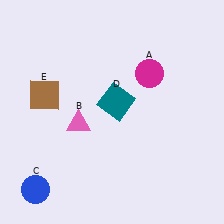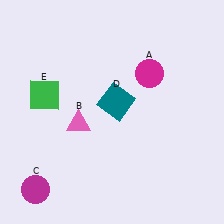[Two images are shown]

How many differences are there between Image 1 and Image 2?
There are 2 differences between the two images.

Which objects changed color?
C changed from blue to magenta. E changed from brown to green.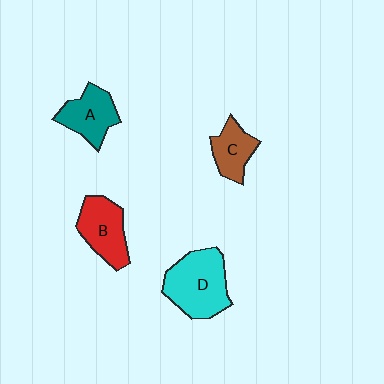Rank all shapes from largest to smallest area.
From largest to smallest: D (cyan), B (red), A (teal), C (brown).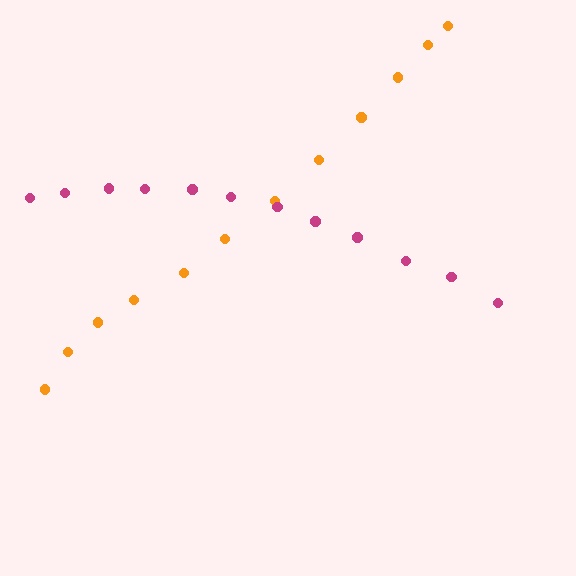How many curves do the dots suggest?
There are 2 distinct paths.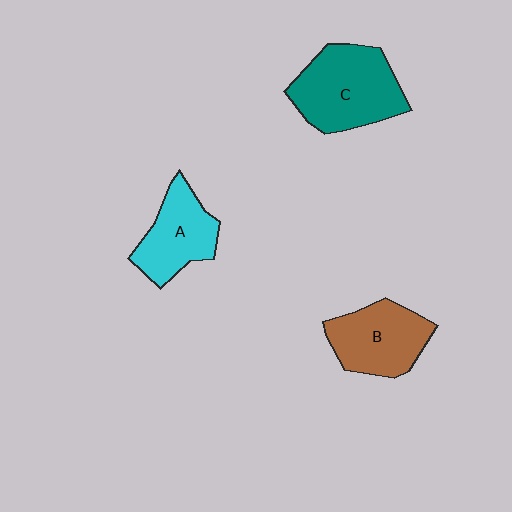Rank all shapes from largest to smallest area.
From largest to smallest: C (teal), B (brown), A (cyan).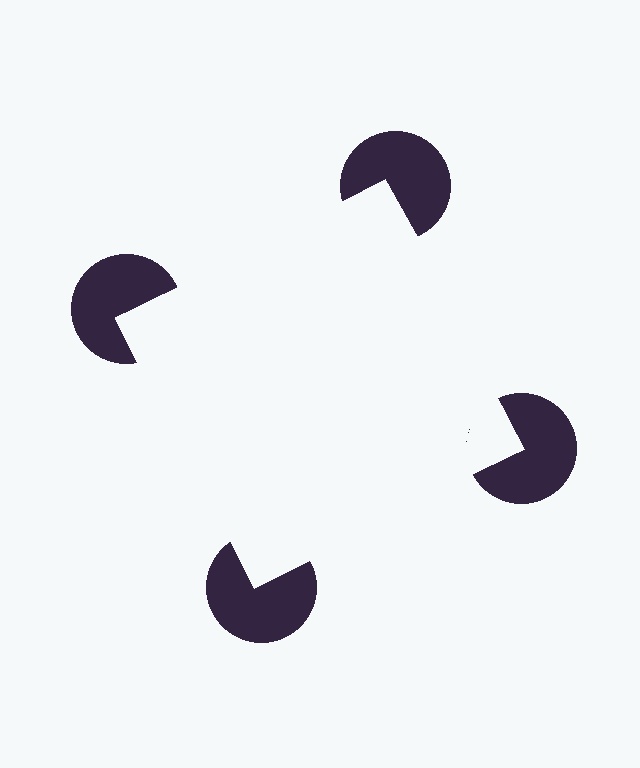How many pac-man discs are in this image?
There are 4 — one at each vertex of the illusory square.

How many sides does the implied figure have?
4 sides.